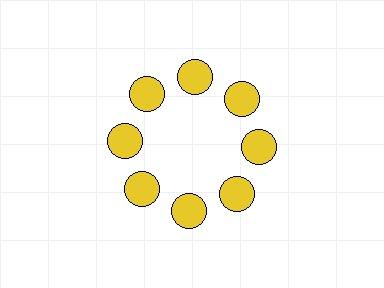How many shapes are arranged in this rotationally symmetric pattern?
There are 8 shapes, arranged in 8 groups of 1.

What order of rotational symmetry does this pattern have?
This pattern has 8-fold rotational symmetry.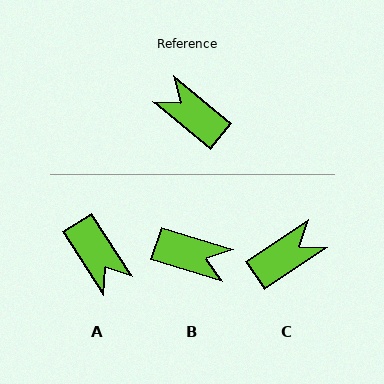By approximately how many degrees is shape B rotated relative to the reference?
Approximately 158 degrees clockwise.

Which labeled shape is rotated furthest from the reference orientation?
A, about 162 degrees away.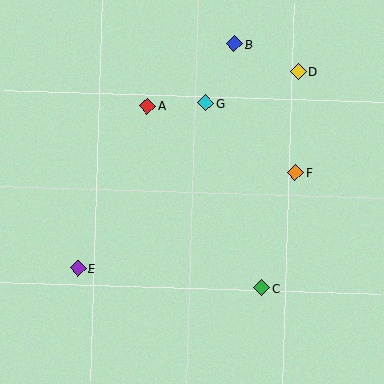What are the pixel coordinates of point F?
Point F is at (296, 173).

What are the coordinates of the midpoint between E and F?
The midpoint between E and F is at (187, 220).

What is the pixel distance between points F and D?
The distance between F and D is 101 pixels.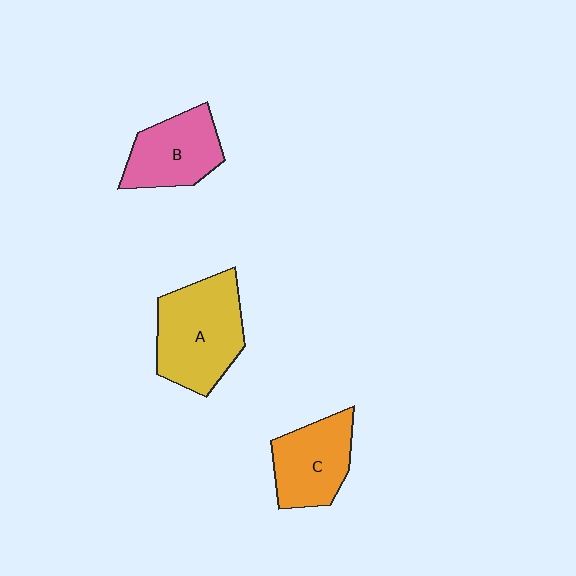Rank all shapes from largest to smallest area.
From largest to smallest: A (yellow), C (orange), B (pink).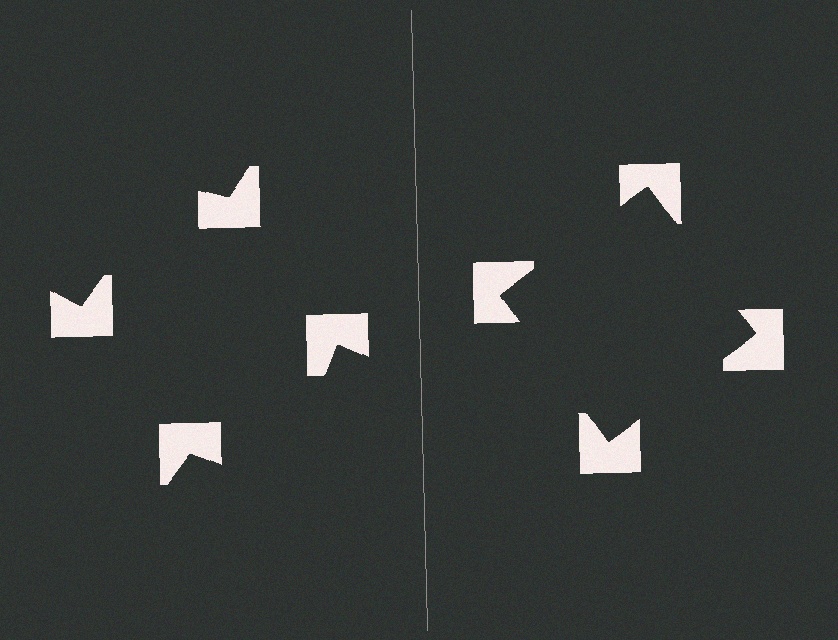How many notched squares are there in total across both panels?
8 — 4 on each side.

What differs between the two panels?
The notched squares are positioned identically on both sides; only the wedge orientations differ. On the right they align to a square; on the left they are misaligned.